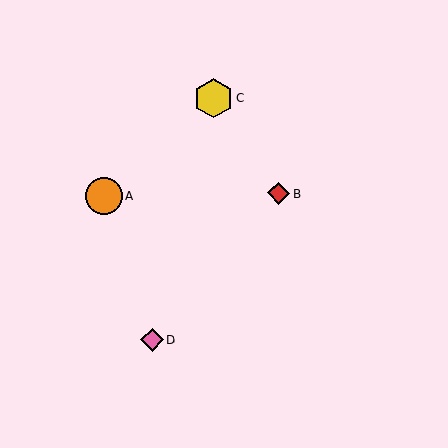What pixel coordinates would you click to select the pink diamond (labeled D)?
Click at (152, 340) to select the pink diamond D.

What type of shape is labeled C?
Shape C is a yellow hexagon.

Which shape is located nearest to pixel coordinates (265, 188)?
The red diamond (labeled B) at (279, 193) is nearest to that location.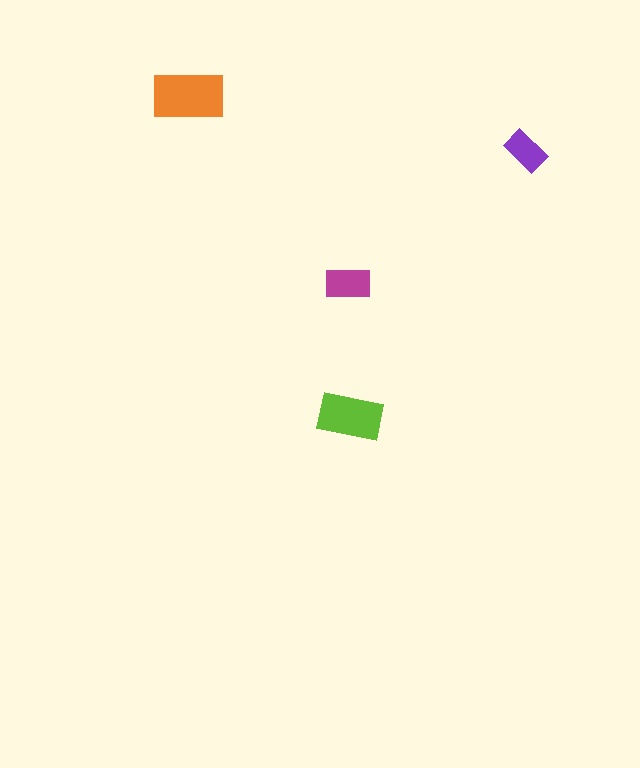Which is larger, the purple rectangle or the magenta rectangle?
The magenta one.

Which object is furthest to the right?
The purple rectangle is rightmost.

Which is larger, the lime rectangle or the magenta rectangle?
The lime one.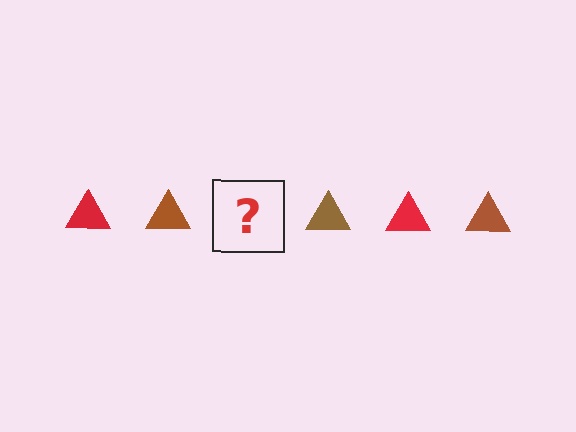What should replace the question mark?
The question mark should be replaced with a red triangle.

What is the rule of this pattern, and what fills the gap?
The rule is that the pattern cycles through red, brown triangles. The gap should be filled with a red triangle.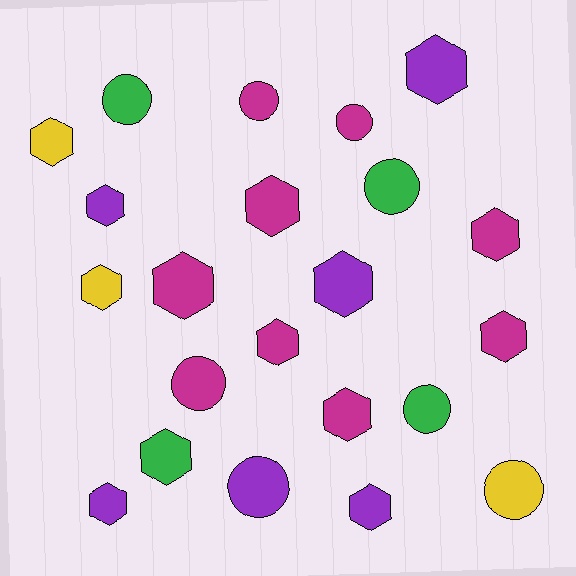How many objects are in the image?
There are 22 objects.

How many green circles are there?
There are 3 green circles.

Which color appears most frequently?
Magenta, with 9 objects.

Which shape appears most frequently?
Hexagon, with 14 objects.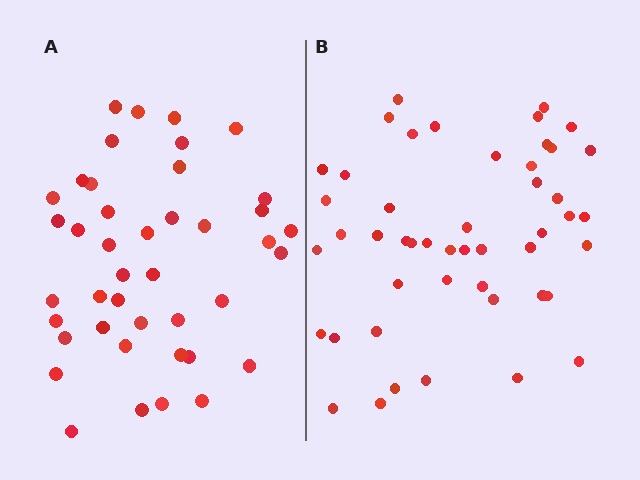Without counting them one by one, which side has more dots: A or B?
Region B (the right region) has more dots.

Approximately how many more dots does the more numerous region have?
Region B has about 6 more dots than region A.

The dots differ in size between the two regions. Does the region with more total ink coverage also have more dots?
No. Region A has more total ink coverage because its dots are larger, but region B actually contains more individual dots. Total area can be misleading — the number of items is what matters here.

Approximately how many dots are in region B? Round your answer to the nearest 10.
About 50 dots. (The exact count is 48, which rounds to 50.)